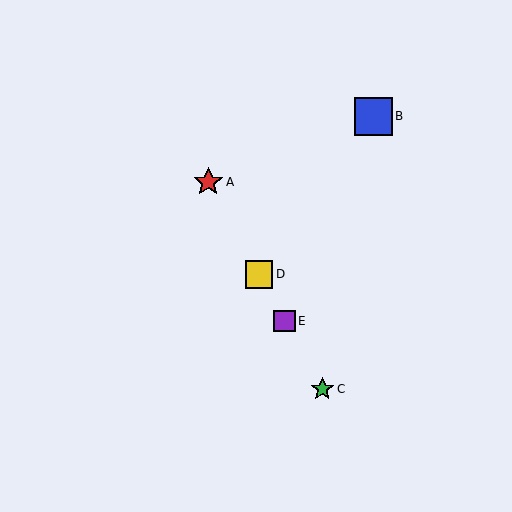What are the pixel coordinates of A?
Object A is at (208, 182).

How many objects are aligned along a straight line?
4 objects (A, C, D, E) are aligned along a straight line.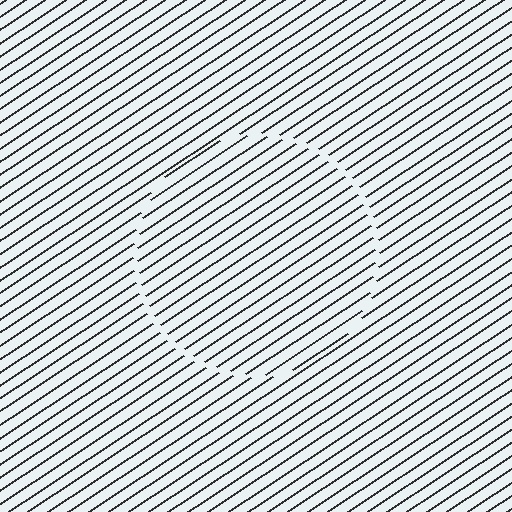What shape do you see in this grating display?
An illusory circle. The interior of the shape contains the same grating, shifted by half a period — the contour is defined by the phase discontinuity where line-ends from the inner and outer gratings abut.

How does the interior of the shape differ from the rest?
The interior of the shape contains the same grating, shifted by half a period — the contour is defined by the phase discontinuity where line-ends from the inner and outer gratings abut.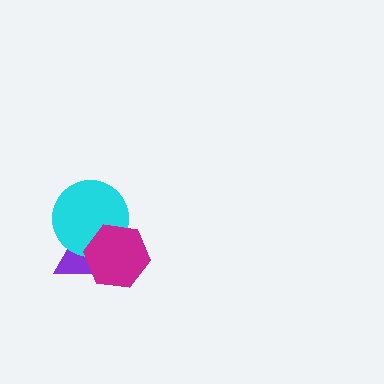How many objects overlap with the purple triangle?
2 objects overlap with the purple triangle.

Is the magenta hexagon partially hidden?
No, no other shape covers it.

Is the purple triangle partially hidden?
Yes, it is partially covered by another shape.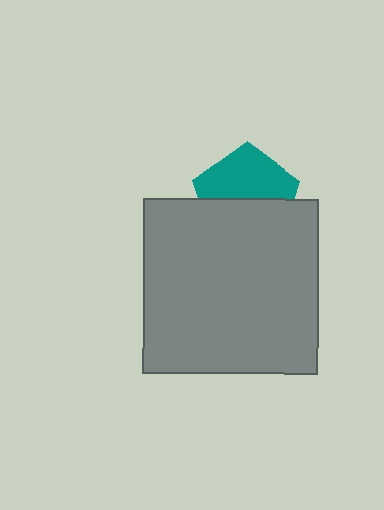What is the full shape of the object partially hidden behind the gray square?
The partially hidden object is a teal pentagon.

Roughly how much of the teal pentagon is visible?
About half of it is visible (roughly 51%).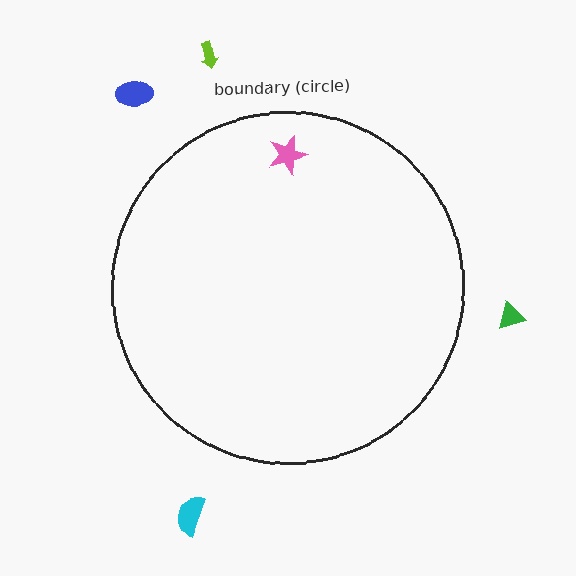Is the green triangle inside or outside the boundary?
Outside.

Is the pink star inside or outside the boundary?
Inside.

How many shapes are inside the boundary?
1 inside, 4 outside.